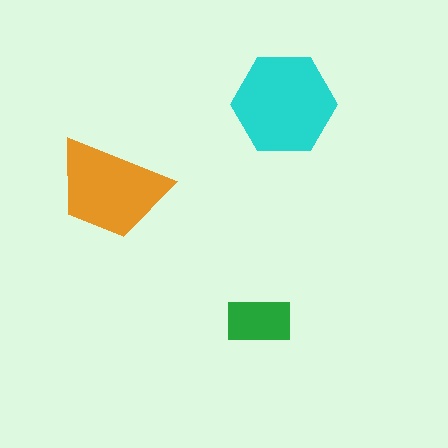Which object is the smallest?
The green rectangle.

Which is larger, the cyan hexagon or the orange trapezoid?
The cyan hexagon.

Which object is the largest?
The cyan hexagon.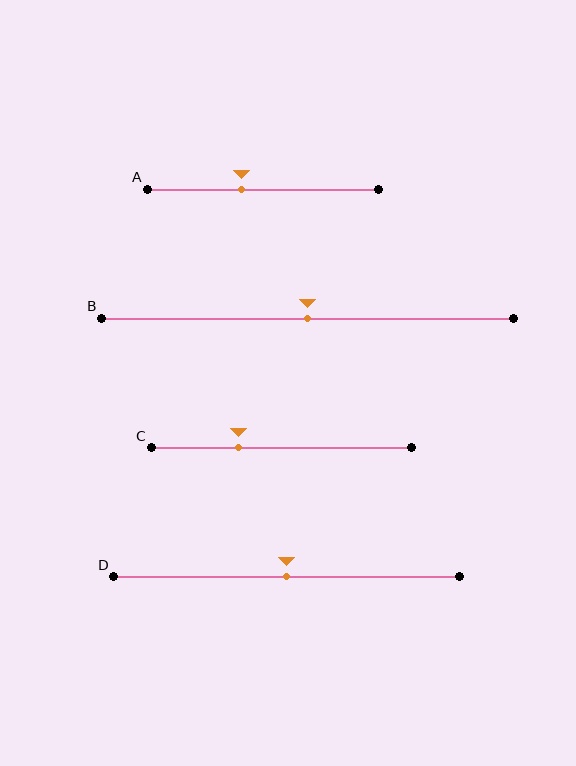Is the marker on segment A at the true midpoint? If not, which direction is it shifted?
No, the marker on segment A is shifted to the left by about 9% of the segment length.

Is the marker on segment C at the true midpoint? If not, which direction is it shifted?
No, the marker on segment C is shifted to the left by about 17% of the segment length.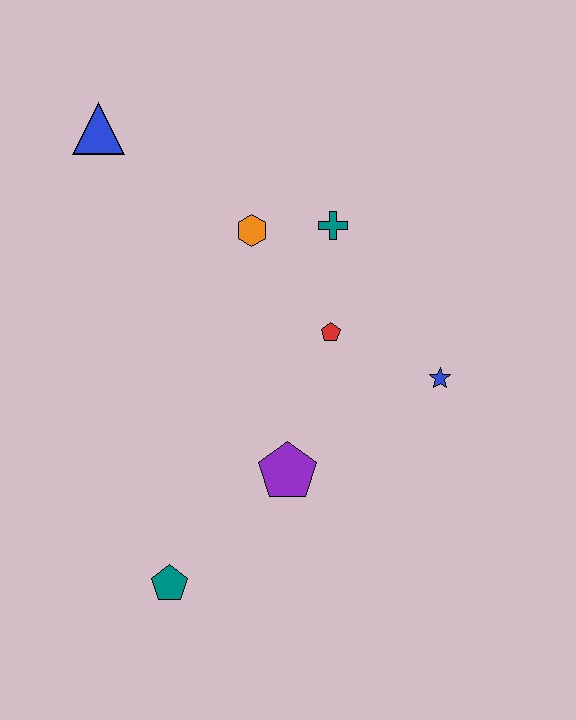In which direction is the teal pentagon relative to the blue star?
The teal pentagon is to the left of the blue star.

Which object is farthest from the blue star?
The blue triangle is farthest from the blue star.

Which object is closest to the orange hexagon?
The teal cross is closest to the orange hexagon.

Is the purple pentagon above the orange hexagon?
No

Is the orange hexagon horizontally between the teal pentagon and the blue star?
Yes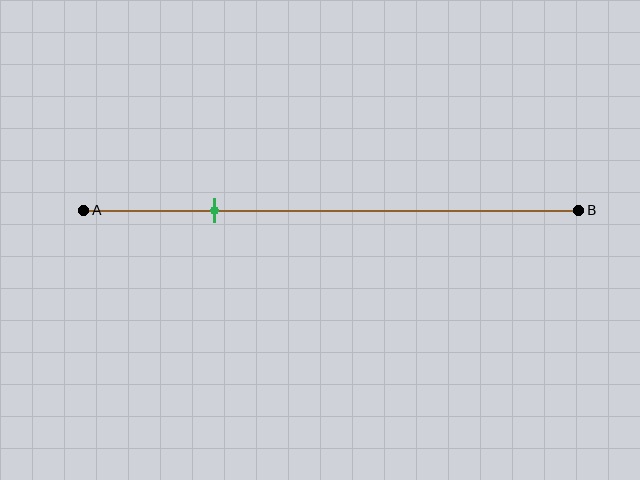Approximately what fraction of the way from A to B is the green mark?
The green mark is approximately 25% of the way from A to B.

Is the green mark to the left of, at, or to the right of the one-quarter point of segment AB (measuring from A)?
The green mark is approximately at the one-quarter point of segment AB.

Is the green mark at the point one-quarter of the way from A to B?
Yes, the mark is approximately at the one-quarter point.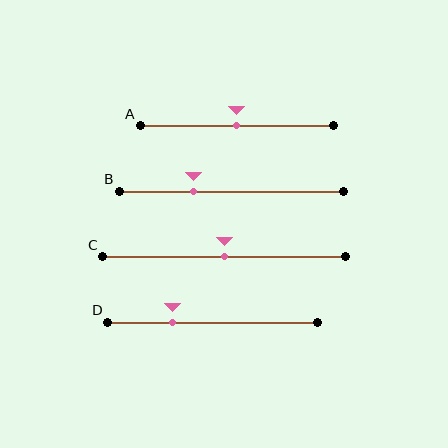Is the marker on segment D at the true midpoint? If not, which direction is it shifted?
No, the marker on segment D is shifted to the left by about 19% of the segment length.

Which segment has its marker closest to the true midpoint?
Segment A has its marker closest to the true midpoint.